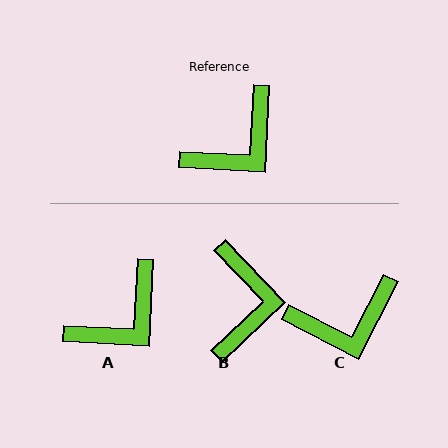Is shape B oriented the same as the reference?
No, it is off by about 46 degrees.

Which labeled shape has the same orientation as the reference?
A.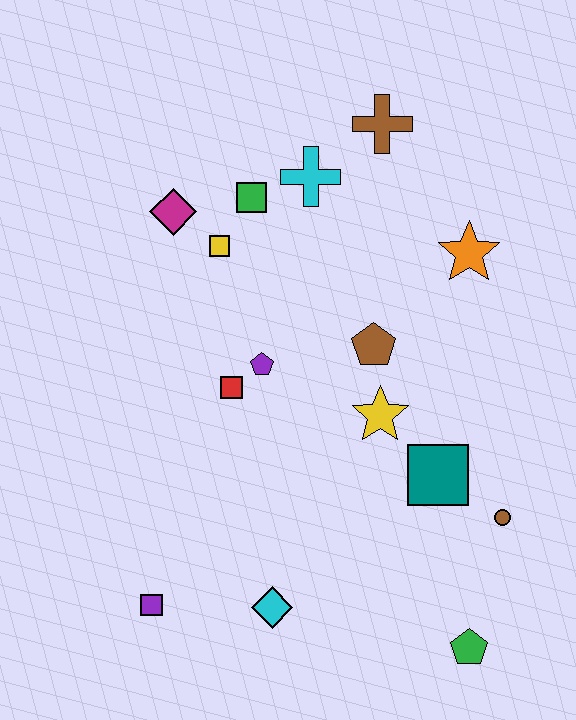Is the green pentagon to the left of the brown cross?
No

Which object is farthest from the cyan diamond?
The brown cross is farthest from the cyan diamond.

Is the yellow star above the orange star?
No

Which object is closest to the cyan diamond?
The purple square is closest to the cyan diamond.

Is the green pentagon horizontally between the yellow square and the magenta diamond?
No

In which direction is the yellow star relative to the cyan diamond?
The yellow star is above the cyan diamond.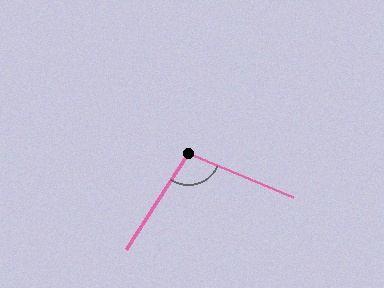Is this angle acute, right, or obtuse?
It is obtuse.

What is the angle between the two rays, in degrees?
Approximately 100 degrees.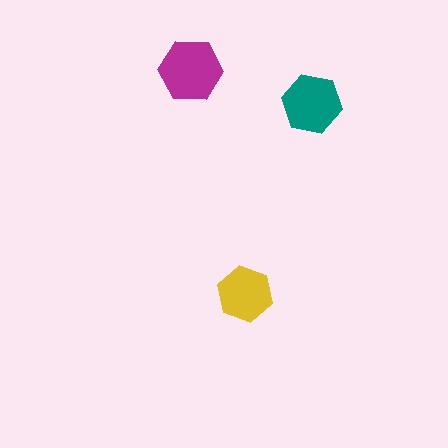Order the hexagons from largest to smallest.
the magenta one, the teal one, the yellow one.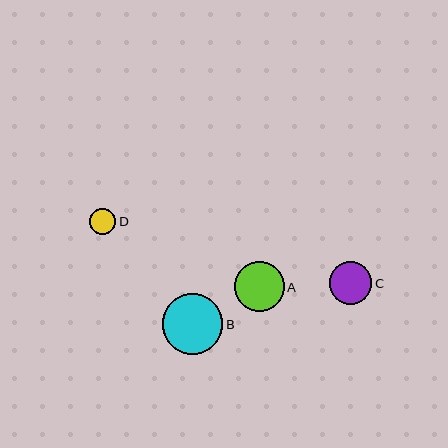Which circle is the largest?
Circle B is the largest with a size of approximately 61 pixels.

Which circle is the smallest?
Circle D is the smallest with a size of approximately 26 pixels.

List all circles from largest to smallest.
From largest to smallest: B, A, C, D.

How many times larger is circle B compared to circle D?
Circle B is approximately 2.3 times the size of circle D.